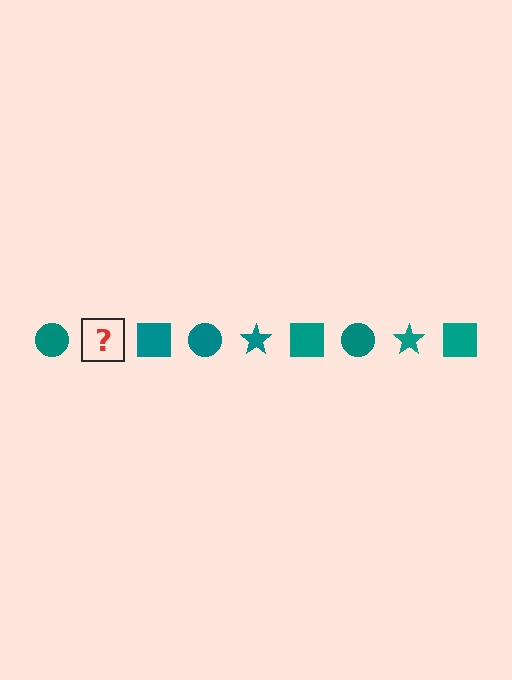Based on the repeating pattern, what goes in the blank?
The blank should be a teal star.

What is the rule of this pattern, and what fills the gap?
The rule is that the pattern cycles through circle, star, square shapes in teal. The gap should be filled with a teal star.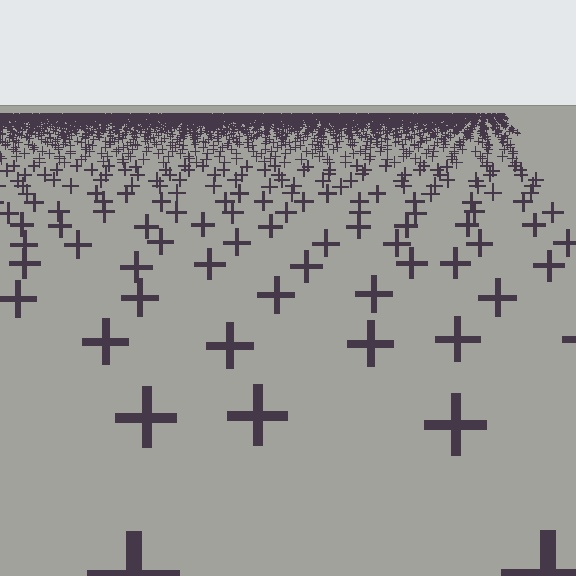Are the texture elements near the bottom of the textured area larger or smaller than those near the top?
Larger. Near the bottom, elements are closer to the viewer and appear at a bigger on-screen size.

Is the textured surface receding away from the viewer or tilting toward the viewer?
The surface is receding away from the viewer. Texture elements get smaller and denser toward the top.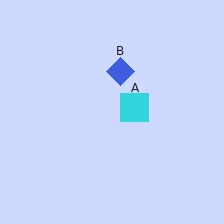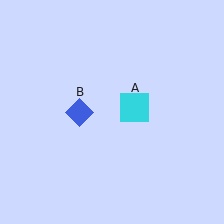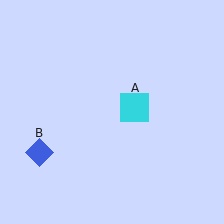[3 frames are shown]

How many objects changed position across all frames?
1 object changed position: blue diamond (object B).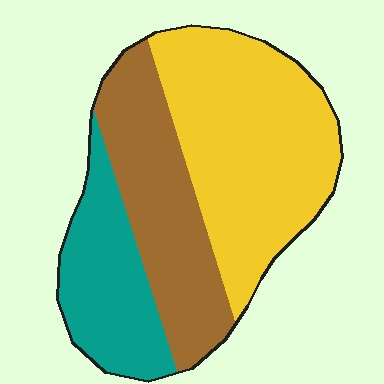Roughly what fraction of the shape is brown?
Brown covers 31% of the shape.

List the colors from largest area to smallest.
From largest to smallest: yellow, brown, teal.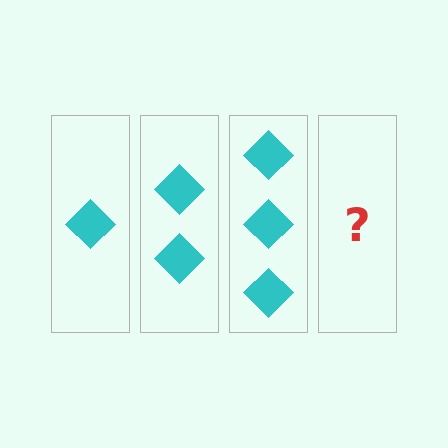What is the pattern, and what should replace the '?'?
The pattern is that each step adds one more diamond. The '?' should be 4 diamonds.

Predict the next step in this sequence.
The next step is 4 diamonds.